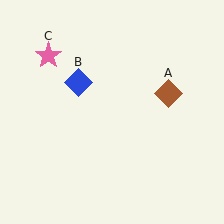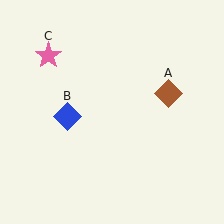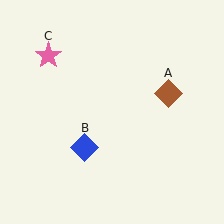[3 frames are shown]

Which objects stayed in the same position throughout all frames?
Brown diamond (object A) and pink star (object C) remained stationary.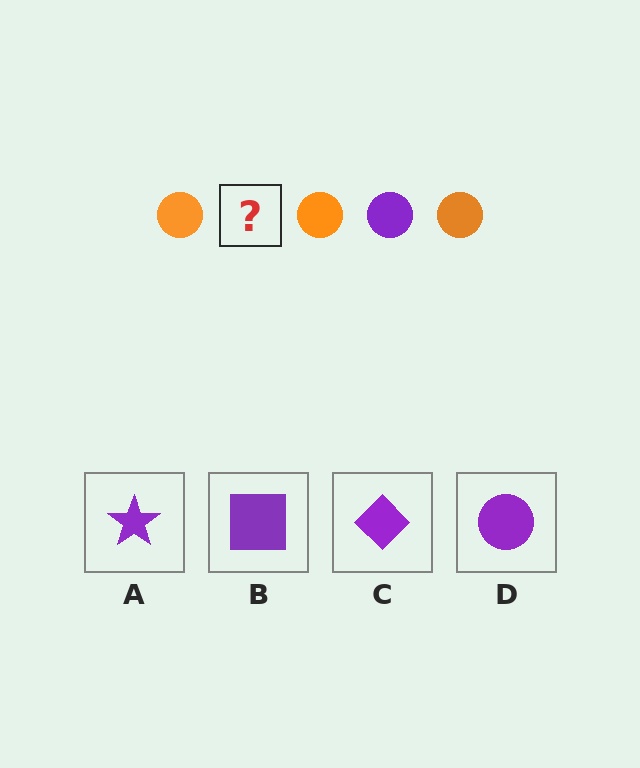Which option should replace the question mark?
Option D.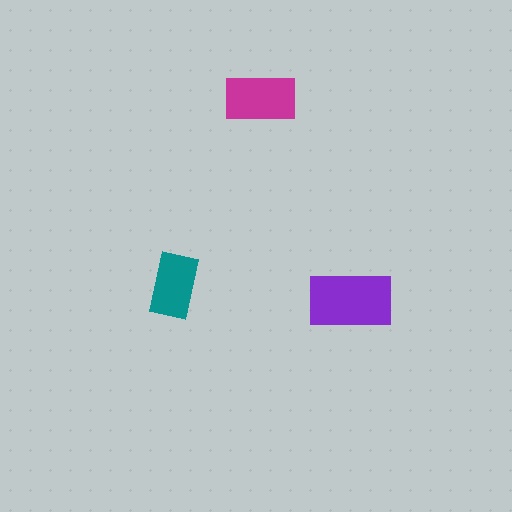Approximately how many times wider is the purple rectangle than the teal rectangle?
About 1.5 times wider.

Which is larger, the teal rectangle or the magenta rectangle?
The magenta one.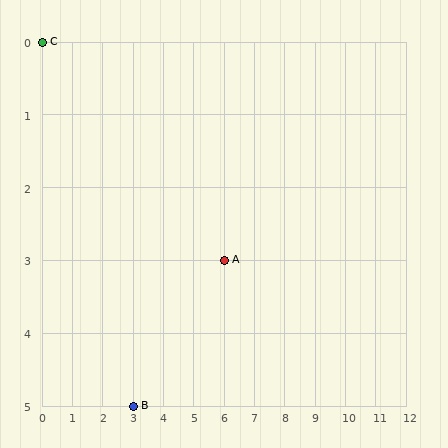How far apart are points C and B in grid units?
Points C and B are 3 columns and 5 rows apart (about 5.8 grid units diagonally).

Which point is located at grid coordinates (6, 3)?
Point A is at (6, 3).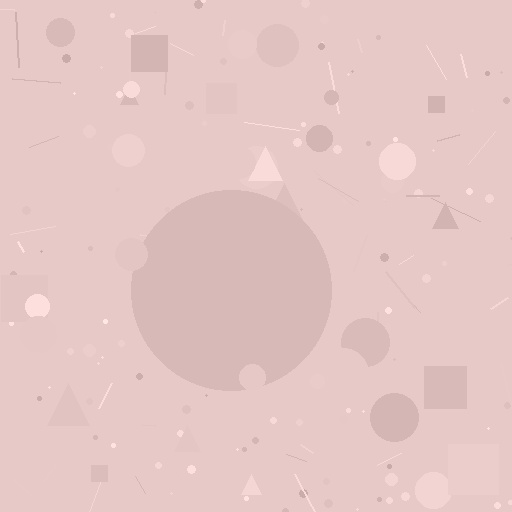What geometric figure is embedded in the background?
A circle is embedded in the background.